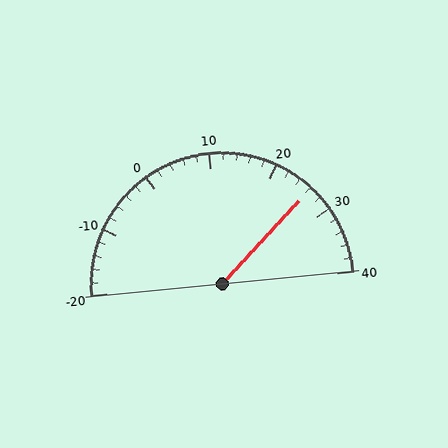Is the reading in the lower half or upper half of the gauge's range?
The reading is in the upper half of the range (-20 to 40).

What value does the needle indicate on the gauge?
The needle indicates approximately 26.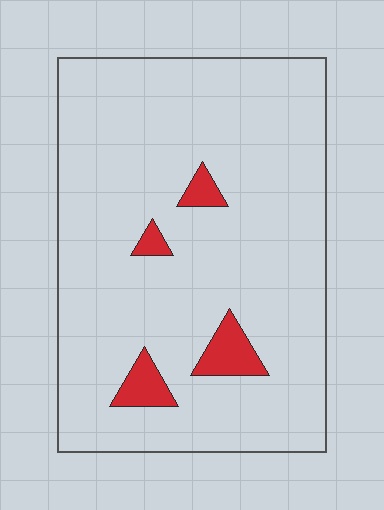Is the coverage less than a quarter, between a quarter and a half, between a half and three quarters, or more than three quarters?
Less than a quarter.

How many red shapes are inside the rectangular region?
4.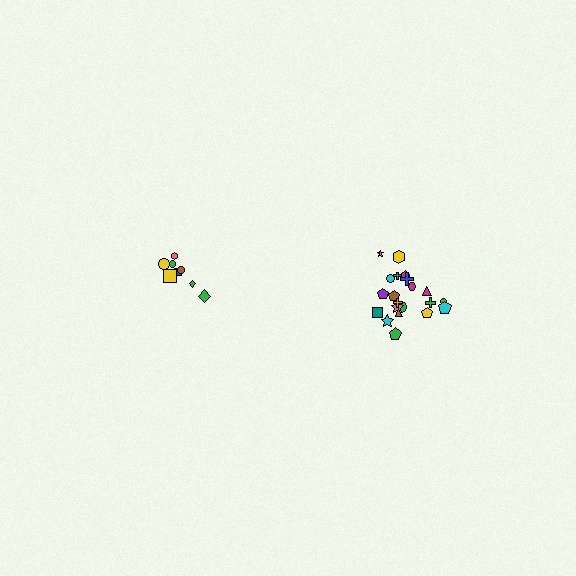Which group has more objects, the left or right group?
The right group.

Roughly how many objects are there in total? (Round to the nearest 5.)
Roughly 30 objects in total.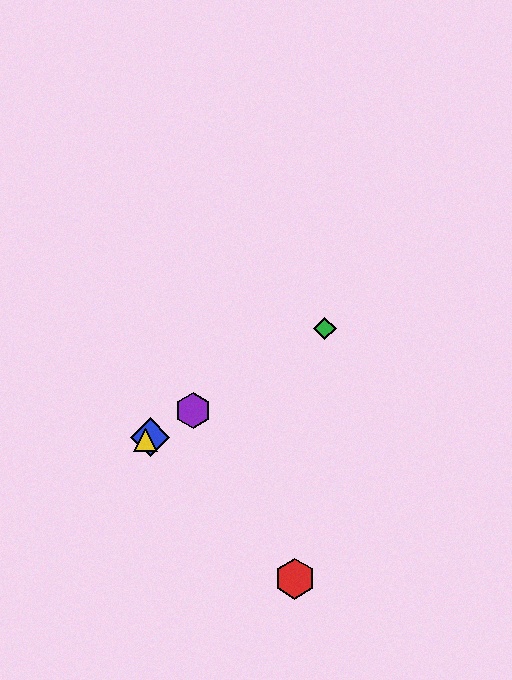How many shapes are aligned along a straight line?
4 shapes (the blue diamond, the green diamond, the yellow triangle, the purple hexagon) are aligned along a straight line.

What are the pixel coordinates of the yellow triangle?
The yellow triangle is at (146, 440).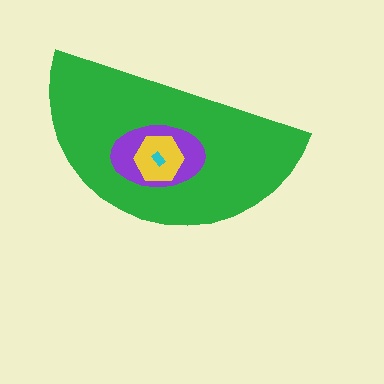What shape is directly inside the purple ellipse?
The yellow hexagon.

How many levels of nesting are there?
4.